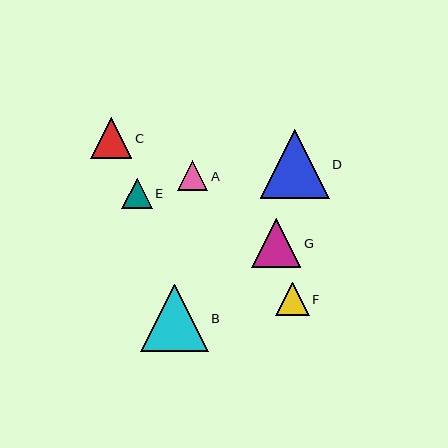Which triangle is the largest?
Triangle D is the largest with a size of approximately 69 pixels.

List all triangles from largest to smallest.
From largest to smallest: D, B, G, C, F, E, A.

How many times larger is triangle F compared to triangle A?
Triangle F is approximately 1.1 times the size of triangle A.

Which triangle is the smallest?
Triangle A is the smallest with a size of approximately 30 pixels.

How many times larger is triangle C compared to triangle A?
Triangle C is approximately 1.4 times the size of triangle A.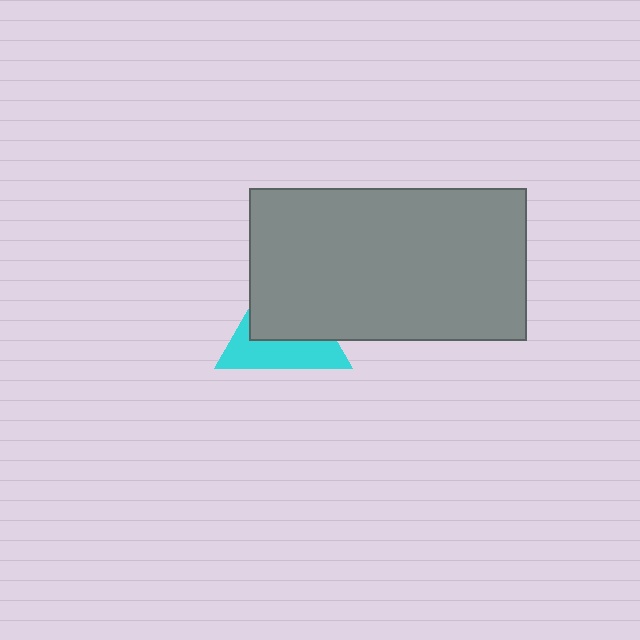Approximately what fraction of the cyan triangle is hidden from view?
Roughly 55% of the cyan triangle is hidden behind the gray rectangle.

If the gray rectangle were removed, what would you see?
You would see the complete cyan triangle.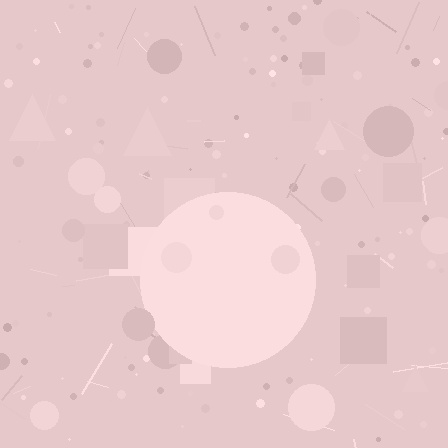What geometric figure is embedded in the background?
A circle is embedded in the background.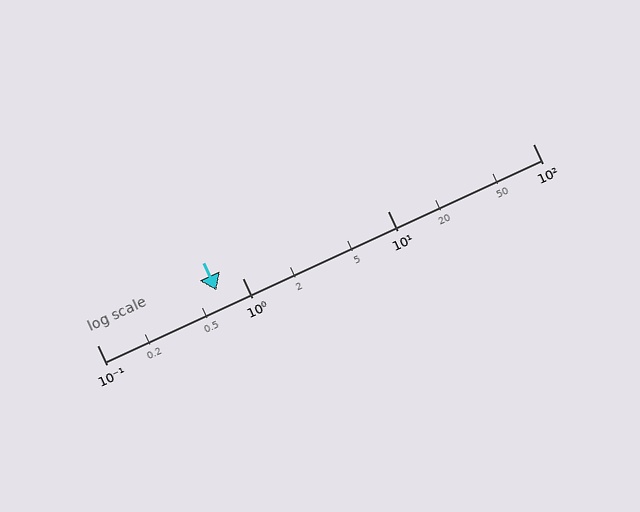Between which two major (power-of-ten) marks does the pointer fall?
The pointer is between 0.1 and 1.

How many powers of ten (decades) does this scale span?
The scale spans 3 decades, from 0.1 to 100.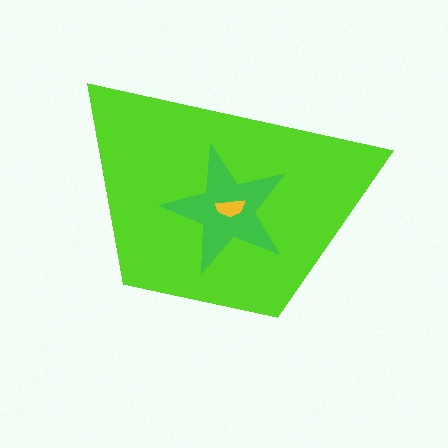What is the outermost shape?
The lime trapezoid.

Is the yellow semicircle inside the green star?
Yes.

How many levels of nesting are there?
3.